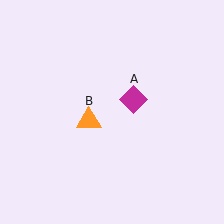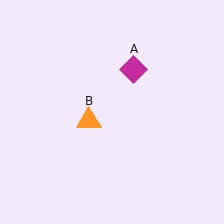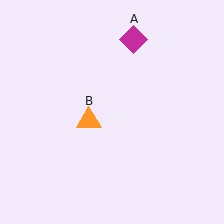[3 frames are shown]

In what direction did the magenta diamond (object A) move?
The magenta diamond (object A) moved up.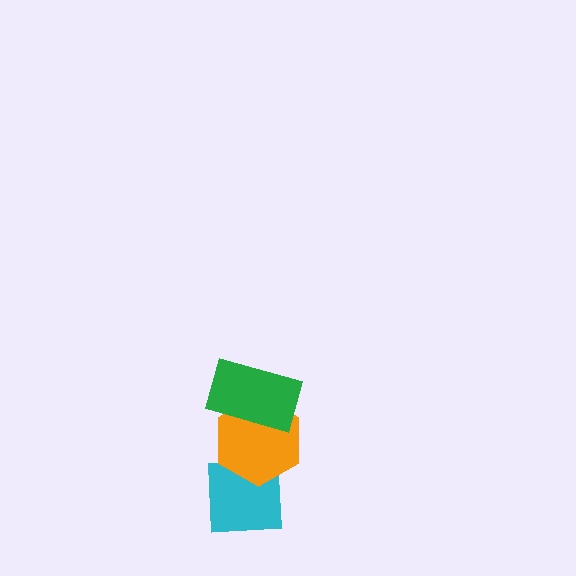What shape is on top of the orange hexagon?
The green rectangle is on top of the orange hexagon.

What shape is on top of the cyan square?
The orange hexagon is on top of the cyan square.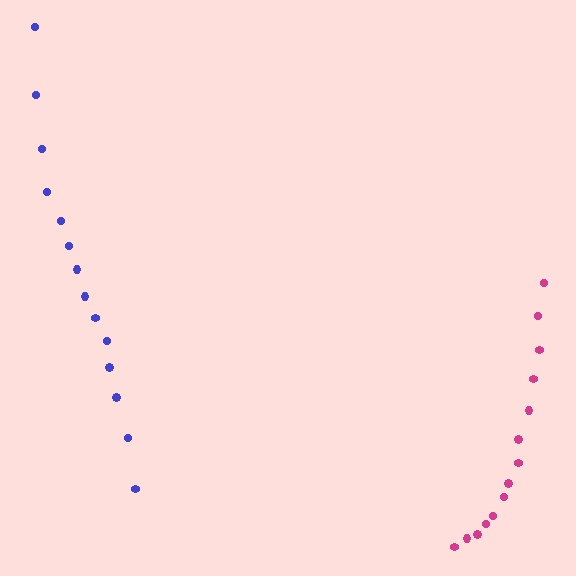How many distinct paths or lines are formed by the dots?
There are 2 distinct paths.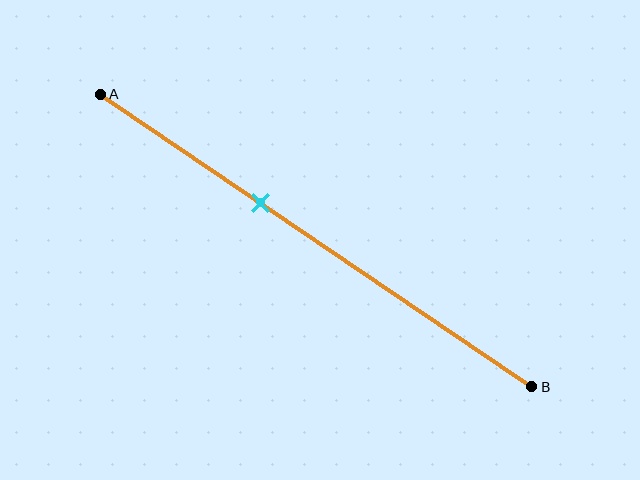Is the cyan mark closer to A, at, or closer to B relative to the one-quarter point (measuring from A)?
The cyan mark is closer to point B than the one-quarter point of segment AB.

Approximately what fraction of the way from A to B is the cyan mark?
The cyan mark is approximately 35% of the way from A to B.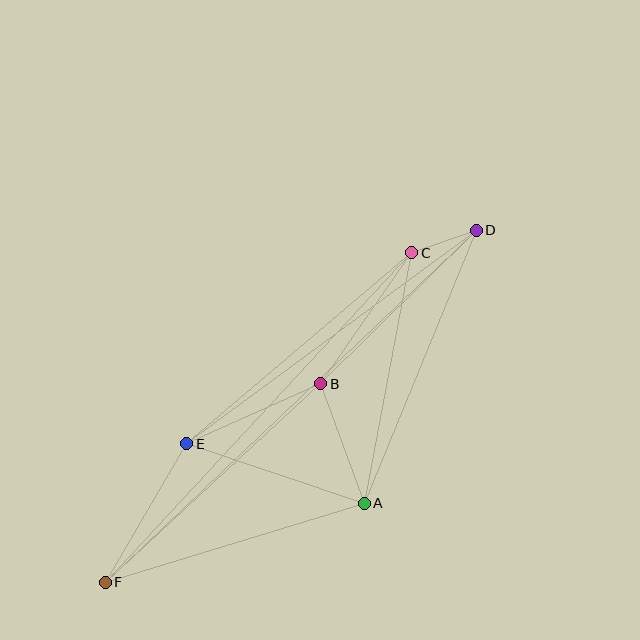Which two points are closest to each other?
Points C and D are closest to each other.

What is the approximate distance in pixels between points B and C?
The distance between B and C is approximately 160 pixels.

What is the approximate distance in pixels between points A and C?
The distance between A and C is approximately 255 pixels.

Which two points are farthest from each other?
Points D and F are farthest from each other.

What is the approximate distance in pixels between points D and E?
The distance between D and E is approximately 360 pixels.